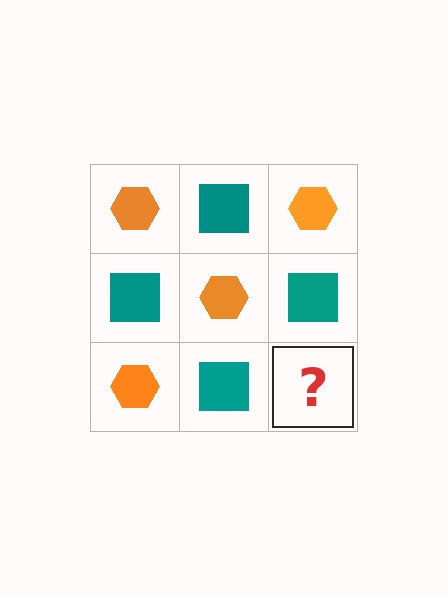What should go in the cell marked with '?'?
The missing cell should contain an orange hexagon.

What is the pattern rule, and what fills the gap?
The rule is that it alternates orange hexagon and teal square in a checkerboard pattern. The gap should be filled with an orange hexagon.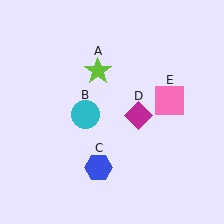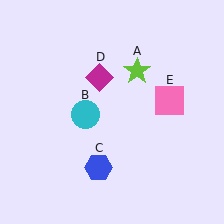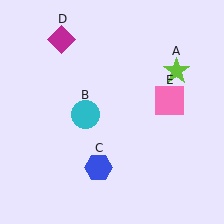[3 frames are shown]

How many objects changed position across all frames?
2 objects changed position: lime star (object A), magenta diamond (object D).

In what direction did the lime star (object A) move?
The lime star (object A) moved right.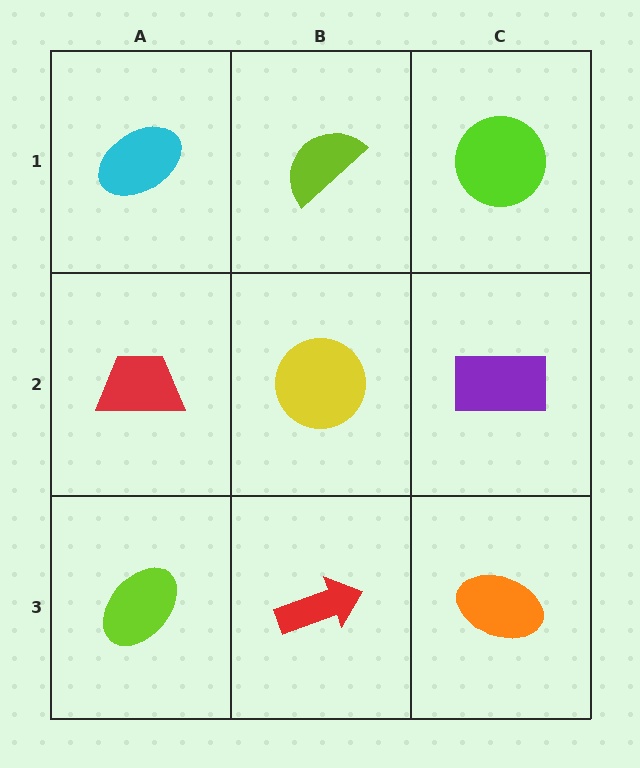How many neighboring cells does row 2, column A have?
3.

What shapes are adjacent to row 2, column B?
A lime semicircle (row 1, column B), a red arrow (row 3, column B), a red trapezoid (row 2, column A), a purple rectangle (row 2, column C).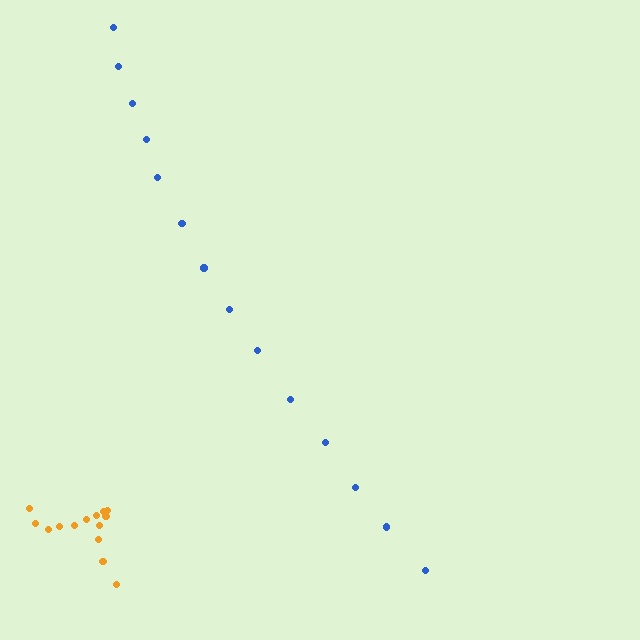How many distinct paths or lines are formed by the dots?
There are 2 distinct paths.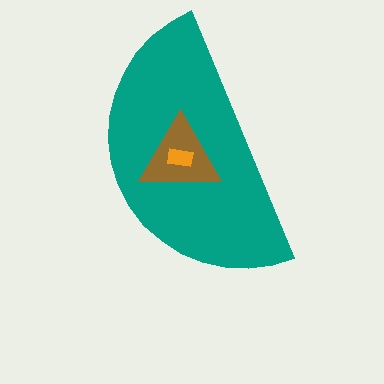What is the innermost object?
The orange rectangle.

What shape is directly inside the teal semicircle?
The brown triangle.